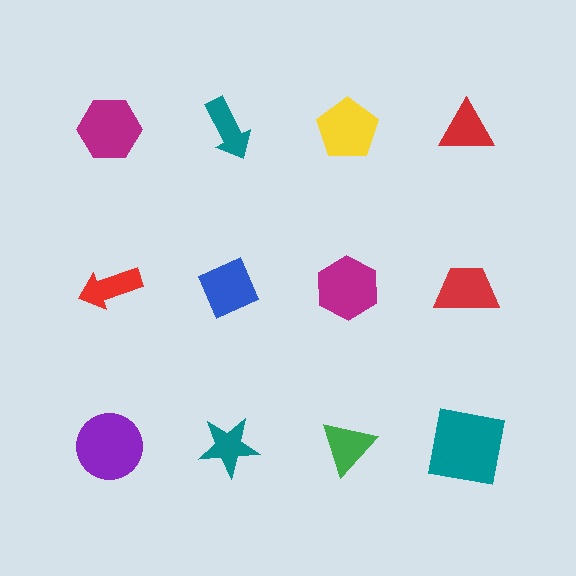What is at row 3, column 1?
A purple circle.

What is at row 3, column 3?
A green triangle.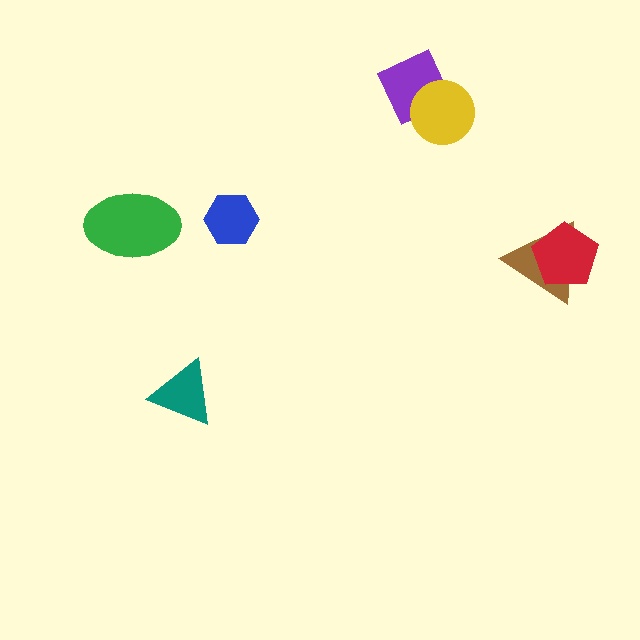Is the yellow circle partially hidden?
No, no other shape covers it.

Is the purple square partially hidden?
Yes, it is partially covered by another shape.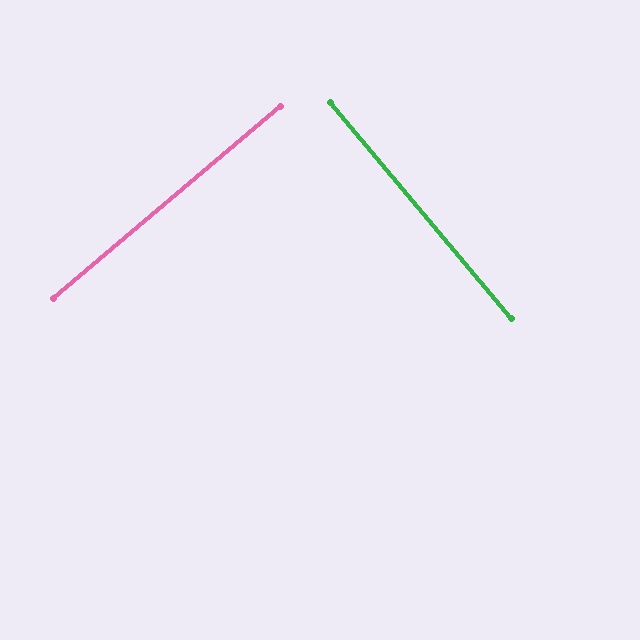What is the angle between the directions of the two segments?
Approximately 90 degrees.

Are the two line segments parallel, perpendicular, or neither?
Perpendicular — they meet at approximately 90°.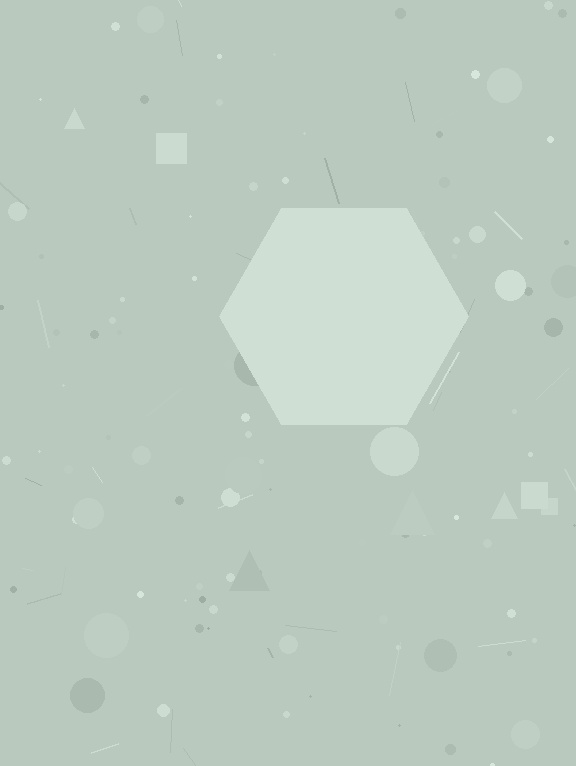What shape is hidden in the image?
A hexagon is hidden in the image.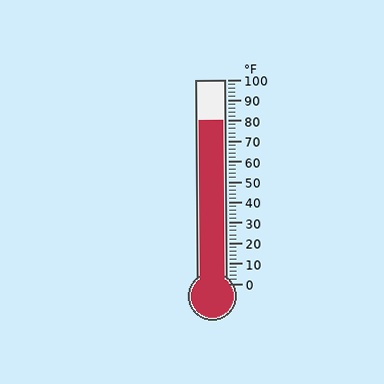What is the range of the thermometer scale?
The thermometer scale ranges from 0°F to 100°F.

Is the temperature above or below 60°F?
The temperature is above 60°F.